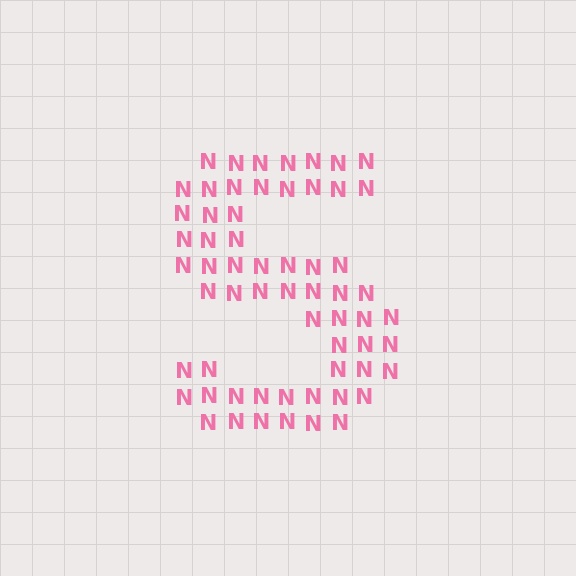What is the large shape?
The large shape is the letter S.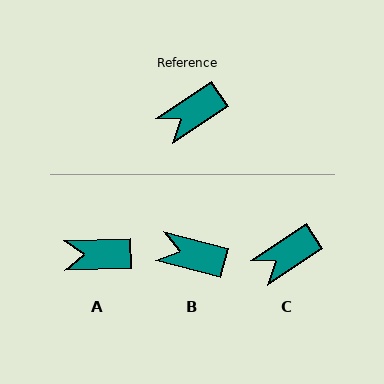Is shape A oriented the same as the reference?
No, it is off by about 31 degrees.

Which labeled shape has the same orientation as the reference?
C.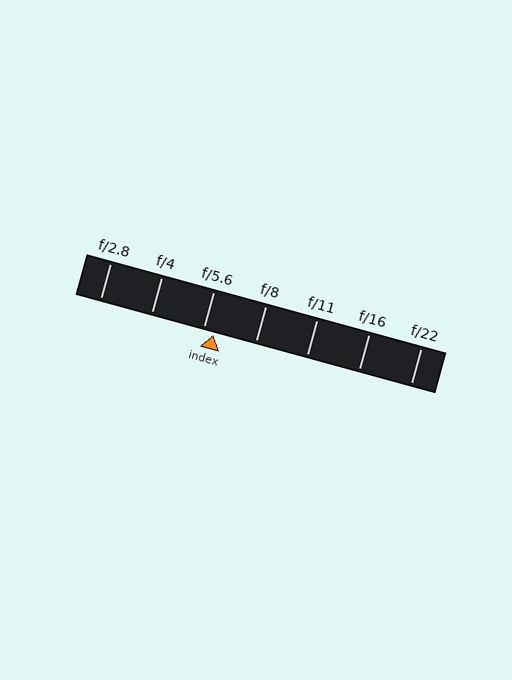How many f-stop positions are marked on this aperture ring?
There are 7 f-stop positions marked.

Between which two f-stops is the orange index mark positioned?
The index mark is between f/5.6 and f/8.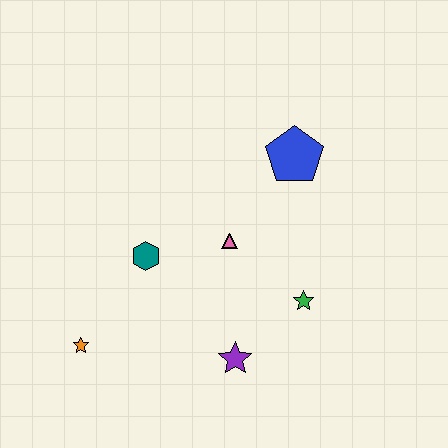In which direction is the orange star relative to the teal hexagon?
The orange star is below the teal hexagon.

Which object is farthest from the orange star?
The blue pentagon is farthest from the orange star.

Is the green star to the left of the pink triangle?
No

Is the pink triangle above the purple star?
Yes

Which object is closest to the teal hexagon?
The pink triangle is closest to the teal hexagon.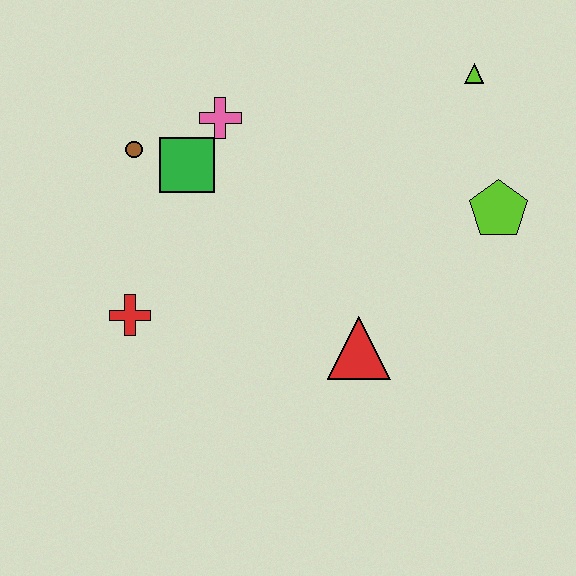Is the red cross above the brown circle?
No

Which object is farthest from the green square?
The lime pentagon is farthest from the green square.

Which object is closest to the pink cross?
The green square is closest to the pink cross.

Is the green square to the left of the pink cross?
Yes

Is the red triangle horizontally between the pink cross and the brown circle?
No